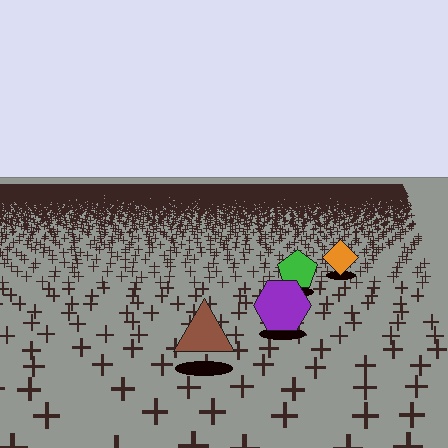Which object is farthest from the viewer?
The orange diamond is farthest from the viewer. It appears smaller and the ground texture around it is denser.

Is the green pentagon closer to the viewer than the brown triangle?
No. The brown triangle is closer — you can tell from the texture gradient: the ground texture is coarser near it.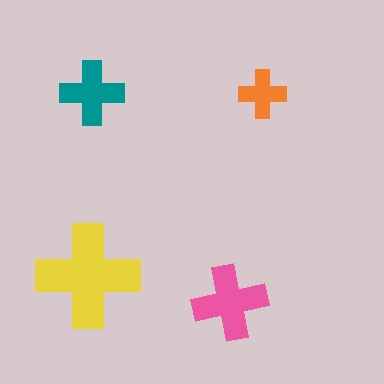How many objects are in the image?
There are 4 objects in the image.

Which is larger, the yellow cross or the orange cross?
The yellow one.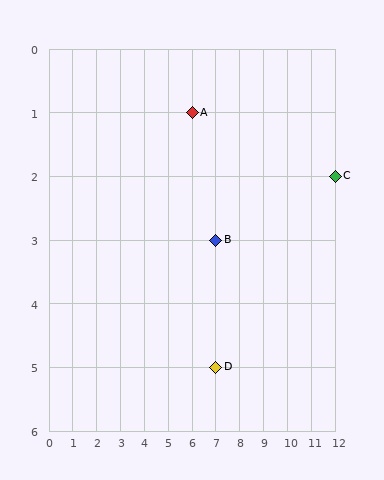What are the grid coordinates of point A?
Point A is at grid coordinates (6, 1).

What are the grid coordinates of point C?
Point C is at grid coordinates (12, 2).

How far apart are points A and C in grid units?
Points A and C are 6 columns and 1 row apart (about 6.1 grid units diagonally).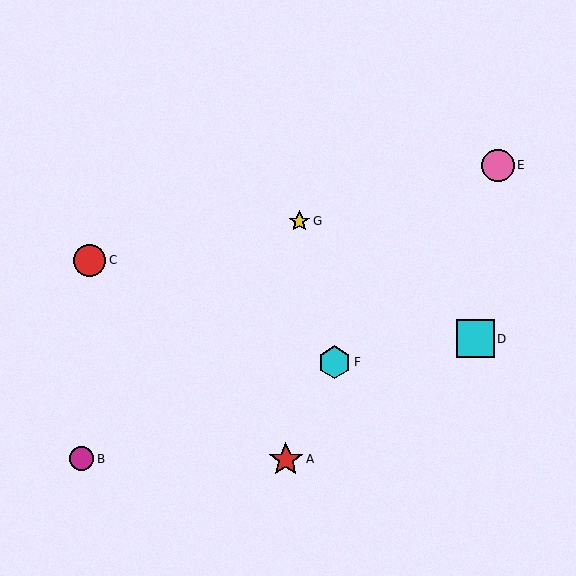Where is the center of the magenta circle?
The center of the magenta circle is at (82, 459).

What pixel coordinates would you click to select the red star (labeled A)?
Click at (286, 459) to select the red star A.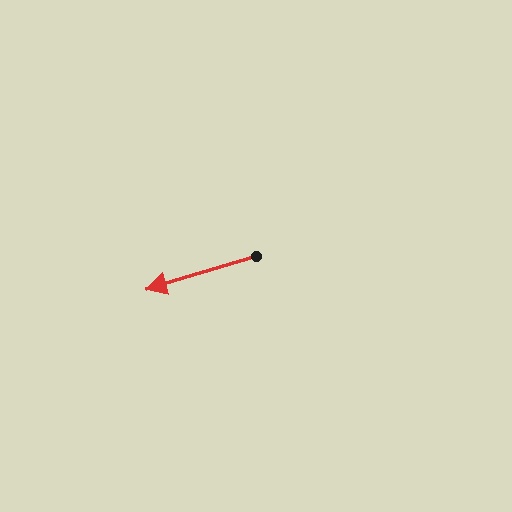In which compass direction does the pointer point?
West.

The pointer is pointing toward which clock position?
Roughly 8 o'clock.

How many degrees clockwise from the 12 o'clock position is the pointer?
Approximately 253 degrees.